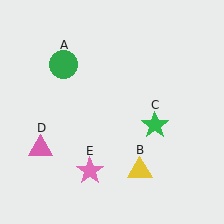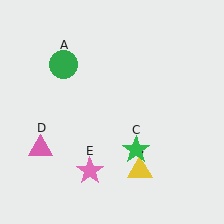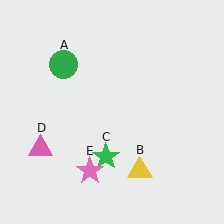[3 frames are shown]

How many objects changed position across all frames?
1 object changed position: green star (object C).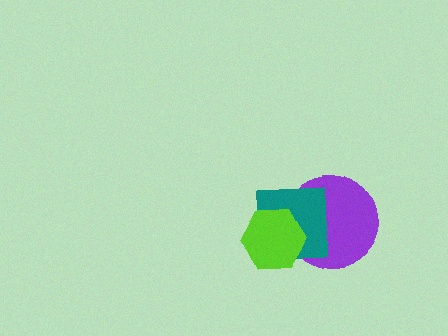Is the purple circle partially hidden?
Yes, it is partially covered by another shape.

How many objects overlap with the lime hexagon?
2 objects overlap with the lime hexagon.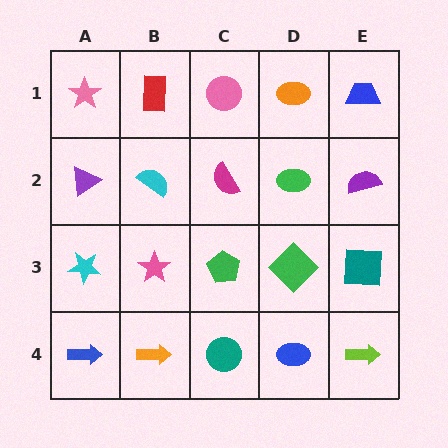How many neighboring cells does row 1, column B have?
3.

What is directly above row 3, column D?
A green ellipse.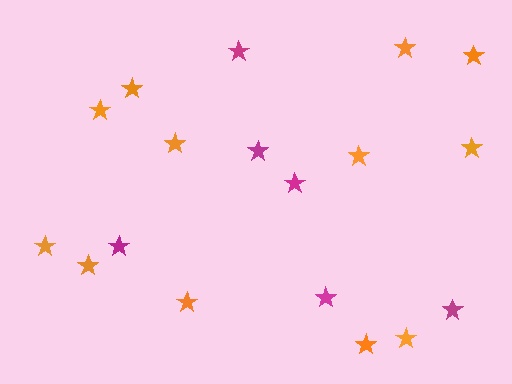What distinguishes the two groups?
There are 2 groups: one group of magenta stars (6) and one group of orange stars (12).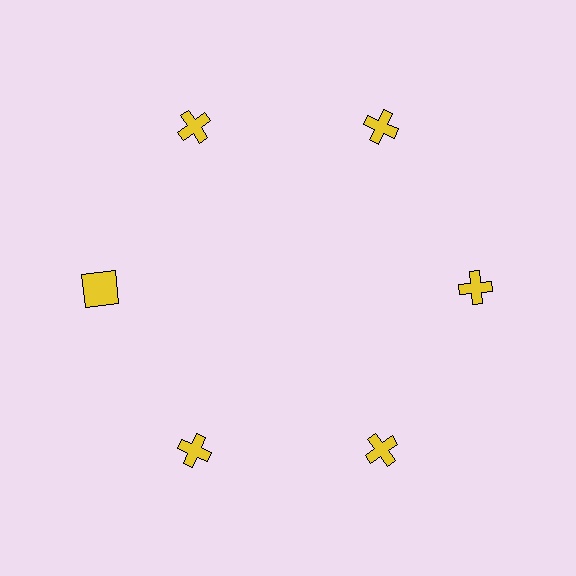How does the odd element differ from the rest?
It has a different shape: square instead of cross.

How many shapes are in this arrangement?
There are 6 shapes arranged in a ring pattern.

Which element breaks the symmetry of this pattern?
The yellow square at roughly the 9 o'clock position breaks the symmetry. All other shapes are yellow crosses.